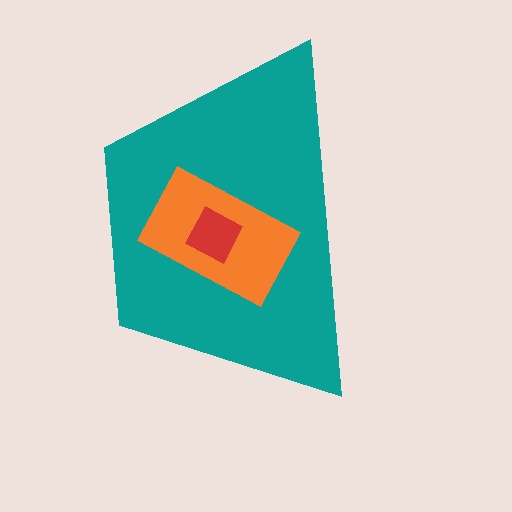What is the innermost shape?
The red square.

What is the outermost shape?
The teal trapezoid.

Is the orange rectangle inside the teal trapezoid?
Yes.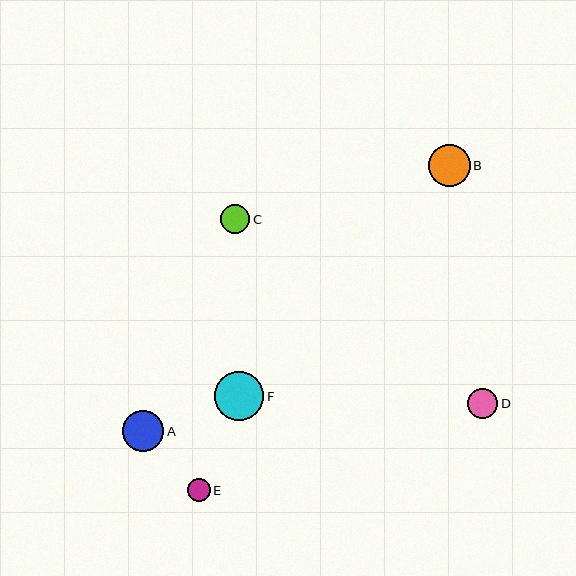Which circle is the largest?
Circle F is the largest with a size of approximately 49 pixels.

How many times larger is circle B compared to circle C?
Circle B is approximately 1.4 times the size of circle C.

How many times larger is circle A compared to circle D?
Circle A is approximately 1.3 times the size of circle D.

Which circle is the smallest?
Circle E is the smallest with a size of approximately 23 pixels.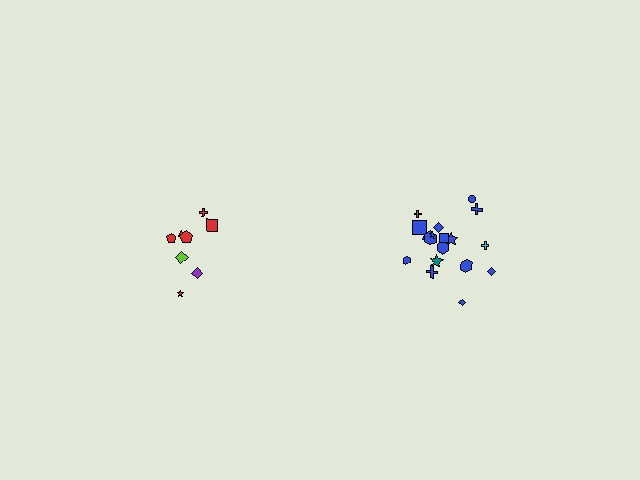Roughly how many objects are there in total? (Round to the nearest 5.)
Roughly 25 objects in total.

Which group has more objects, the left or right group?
The right group.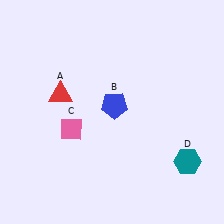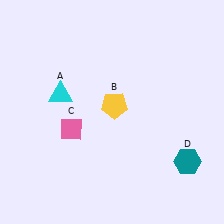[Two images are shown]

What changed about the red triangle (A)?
In Image 1, A is red. In Image 2, it changed to cyan.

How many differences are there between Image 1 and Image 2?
There are 2 differences between the two images.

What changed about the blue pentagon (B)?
In Image 1, B is blue. In Image 2, it changed to yellow.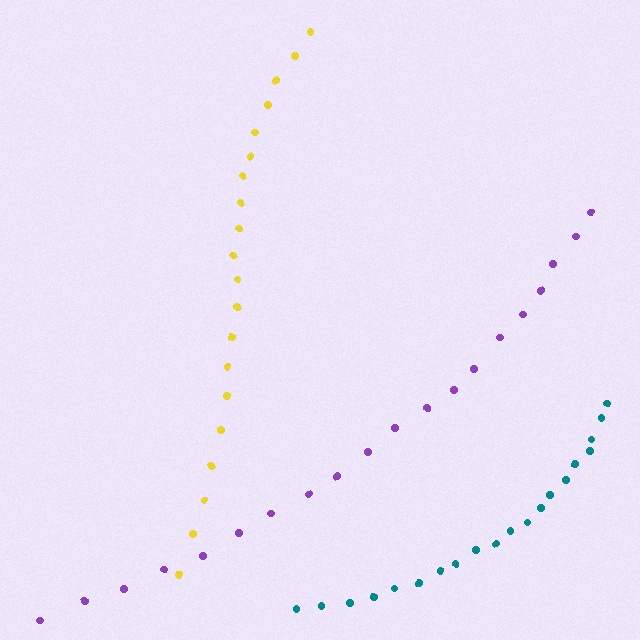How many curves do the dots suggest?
There are 3 distinct paths.